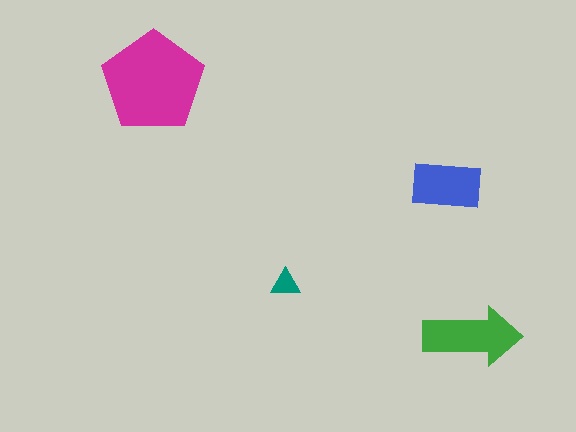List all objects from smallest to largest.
The teal triangle, the blue rectangle, the green arrow, the magenta pentagon.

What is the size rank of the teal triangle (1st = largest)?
4th.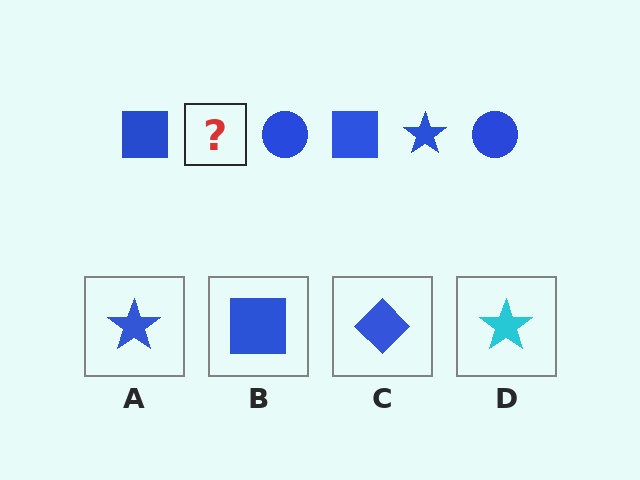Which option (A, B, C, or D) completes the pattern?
A.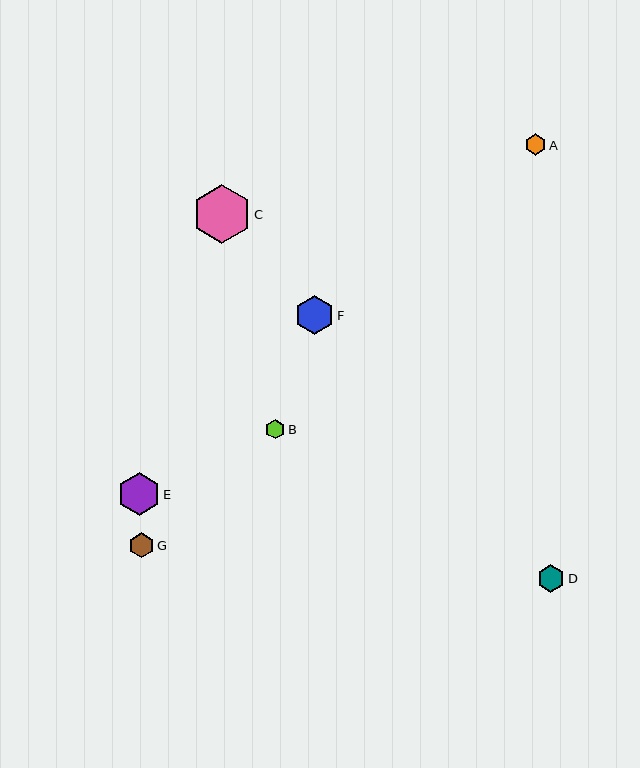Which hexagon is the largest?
Hexagon C is the largest with a size of approximately 59 pixels.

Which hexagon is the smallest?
Hexagon B is the smallest with a size of approximately 19 pixels.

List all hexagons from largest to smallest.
From largest to smallest: C, E, F, D, G, A, B.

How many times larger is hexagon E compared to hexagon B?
Hexagon E is approximately 2.2 times the size of hexagon B.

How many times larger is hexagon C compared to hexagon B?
Hexagon C is approximately 3.1 times the size of hexagon B.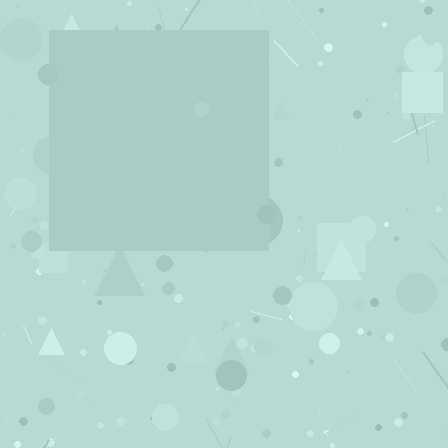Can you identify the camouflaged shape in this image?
The camouflaged shape is a square.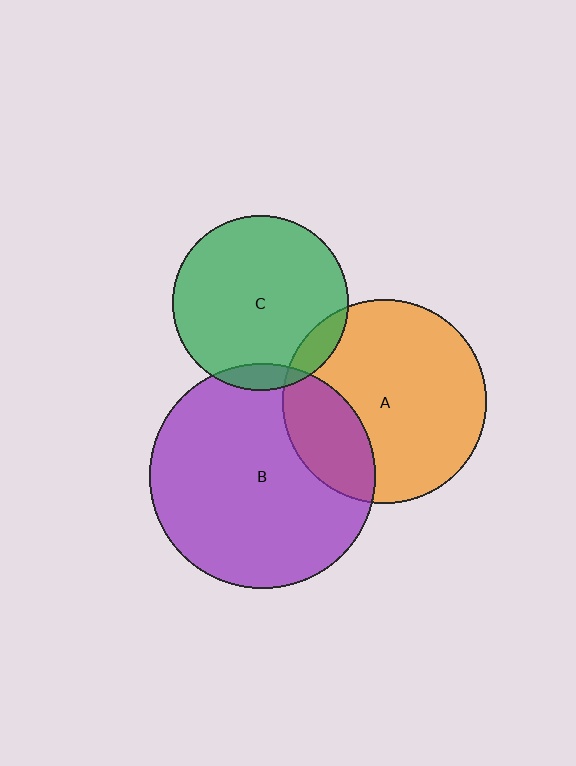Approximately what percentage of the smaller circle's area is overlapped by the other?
Approximately 10%.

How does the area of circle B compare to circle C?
Approximately 1.7 times.